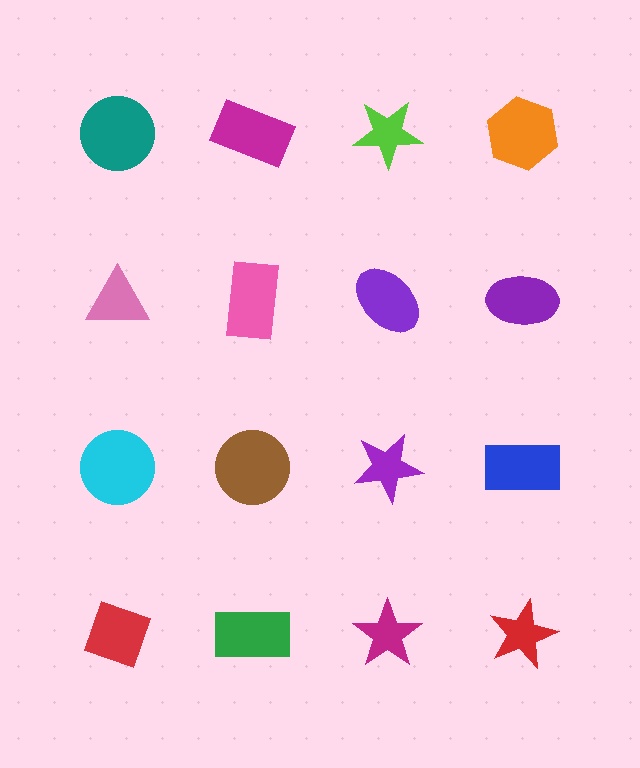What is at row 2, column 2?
A pink rectangle.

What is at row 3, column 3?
A purple star.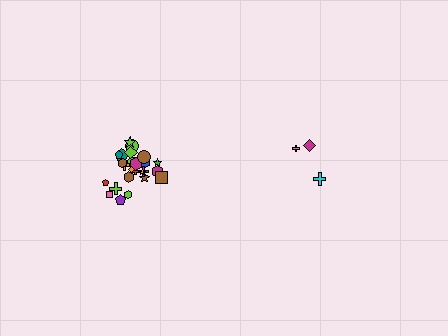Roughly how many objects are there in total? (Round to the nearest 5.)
Roughly 30 objects in total.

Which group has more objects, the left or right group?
The left group.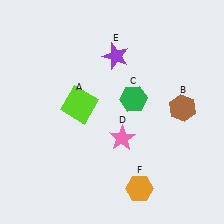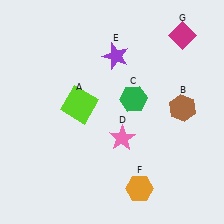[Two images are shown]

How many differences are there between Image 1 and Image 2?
There is 1 difference between the two images.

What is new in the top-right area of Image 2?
A magenta diamond (G) was added in the top-right area of Image 2.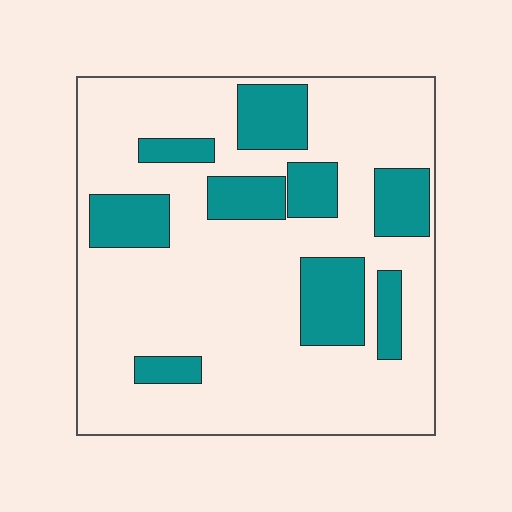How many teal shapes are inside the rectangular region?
9.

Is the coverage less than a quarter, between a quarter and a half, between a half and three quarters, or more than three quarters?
Less than a quarter.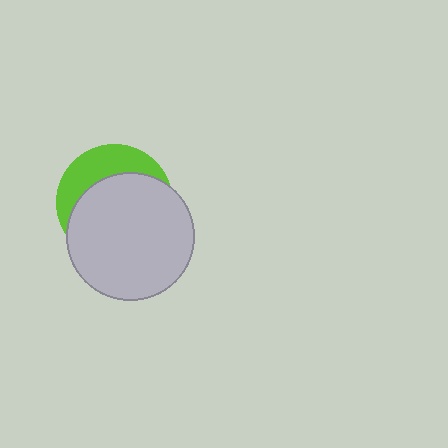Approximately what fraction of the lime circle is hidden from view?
Roughly 68% of the lime circle is hidden behind the light gray circle.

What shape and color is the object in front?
The object in front is a light gray circle.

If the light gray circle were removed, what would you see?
You would see the complete lime circle.